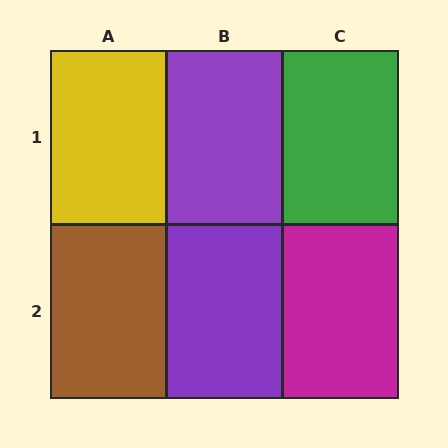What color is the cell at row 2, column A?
Brown.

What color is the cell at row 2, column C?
Magenta.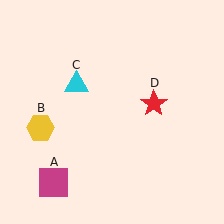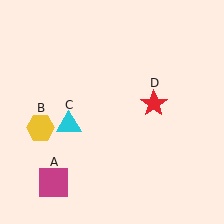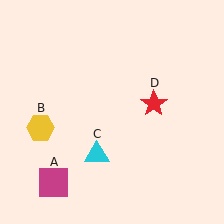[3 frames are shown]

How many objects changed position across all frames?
1 object changed position: cyan triangle (object C).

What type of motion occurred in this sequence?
The cyan triangle (object C) rotated counterclockwise around the center of the scene.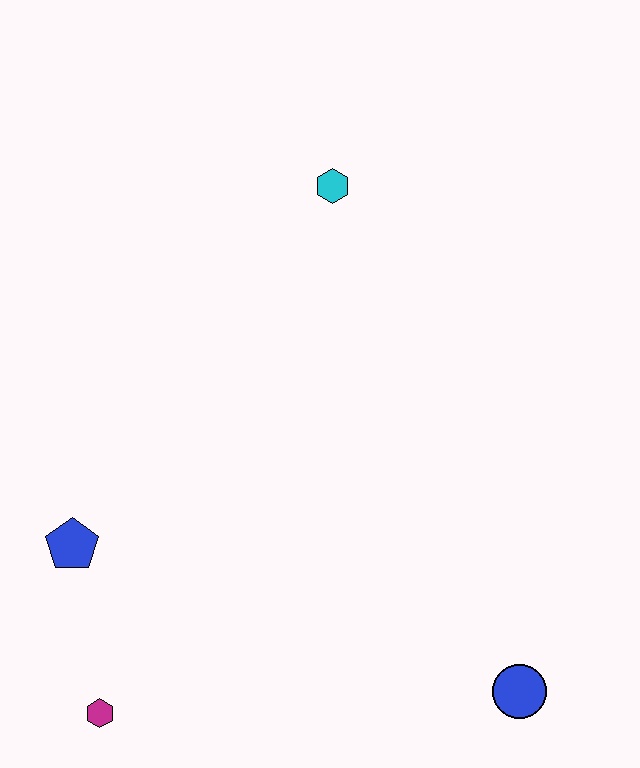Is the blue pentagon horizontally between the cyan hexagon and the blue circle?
No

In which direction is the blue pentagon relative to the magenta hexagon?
The blue pentagon is above the magenta hexagon.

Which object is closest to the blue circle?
The magenta hexagon is closest to the blue circle.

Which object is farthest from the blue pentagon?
The blue circle is farthest from the blue pentagon.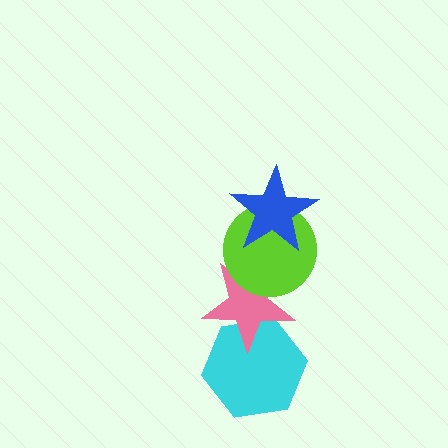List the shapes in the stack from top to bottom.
From top to bottom: the blue star, the lime circle, the pink star, the cyan hexagon.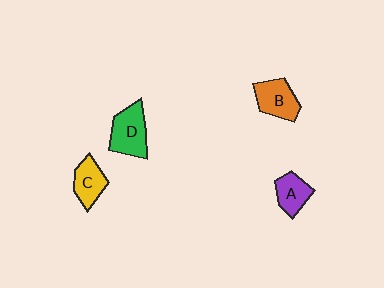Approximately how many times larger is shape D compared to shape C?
Approximately 1.3 times.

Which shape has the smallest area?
Shape A (purple).